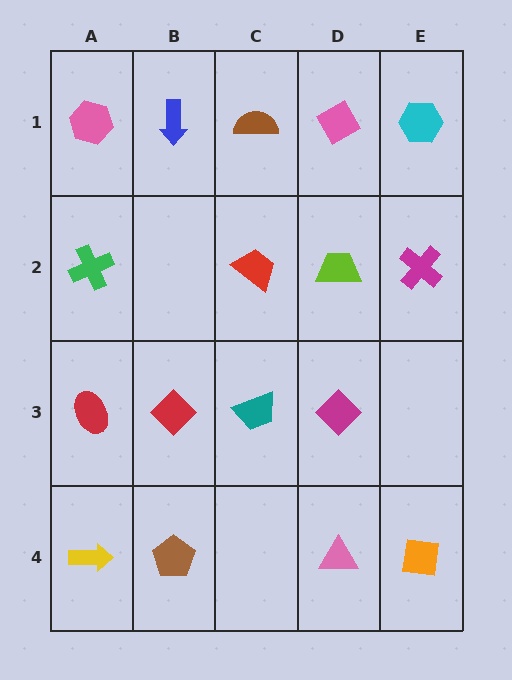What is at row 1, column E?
A cyan hexagon.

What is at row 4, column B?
A brown pentagon.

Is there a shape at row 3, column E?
No, that cell is empty.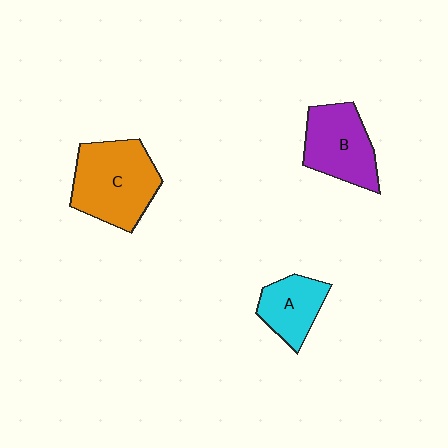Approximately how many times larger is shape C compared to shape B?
Approximately 1.3 times.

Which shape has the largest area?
Shape C (orange).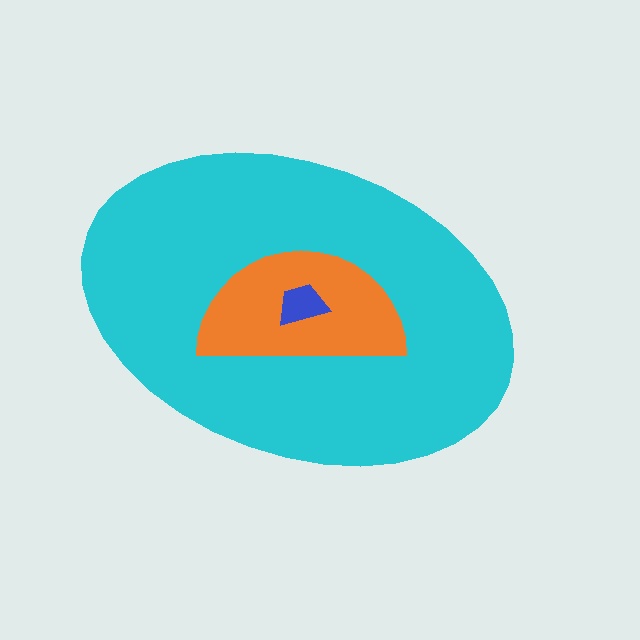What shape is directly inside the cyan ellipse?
The orange semicircle.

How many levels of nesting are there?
3.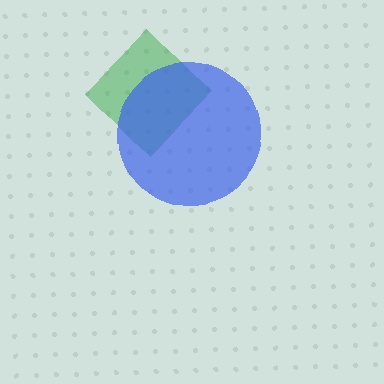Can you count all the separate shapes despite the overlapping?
Yes, there are 2 separate shapes.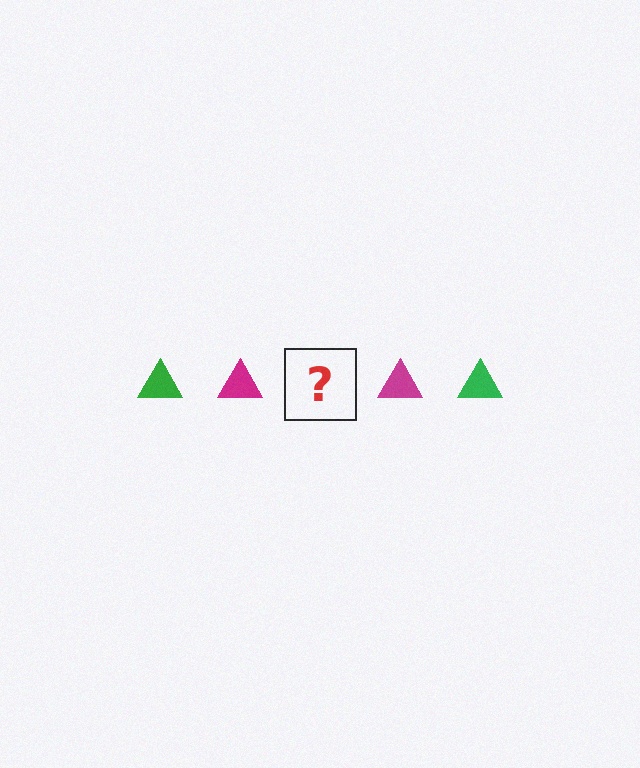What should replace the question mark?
The question mark should be replaced with a green triangle.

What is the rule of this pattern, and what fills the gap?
The rule is that the pattern cycles through green, magenta triangles. The gap should be filled with a green triangle.